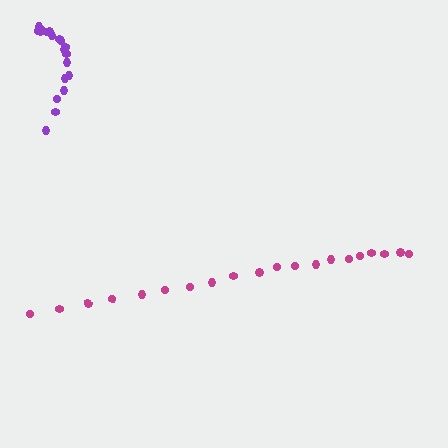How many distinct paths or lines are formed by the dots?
There are 2 distinct paths.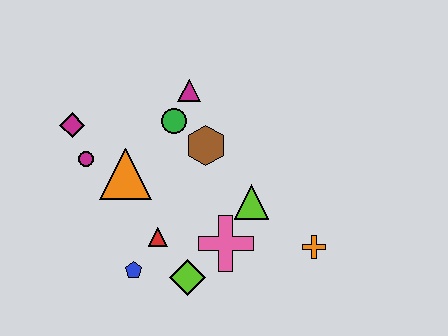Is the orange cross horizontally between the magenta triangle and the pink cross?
No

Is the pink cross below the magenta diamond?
Yes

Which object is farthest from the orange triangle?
The orange cross is farthest from the orange triangle.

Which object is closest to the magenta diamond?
The magenta circle is closest to the magenta diamond.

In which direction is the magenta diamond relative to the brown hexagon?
The magenta diamond is to the left of the brown hexagon.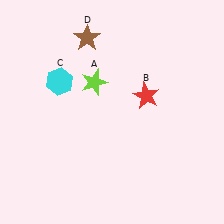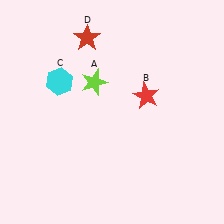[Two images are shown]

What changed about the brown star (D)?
In Image 1, D is brown. In Image 2, it changed to red.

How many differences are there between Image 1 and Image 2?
There is 1 difference between the two images.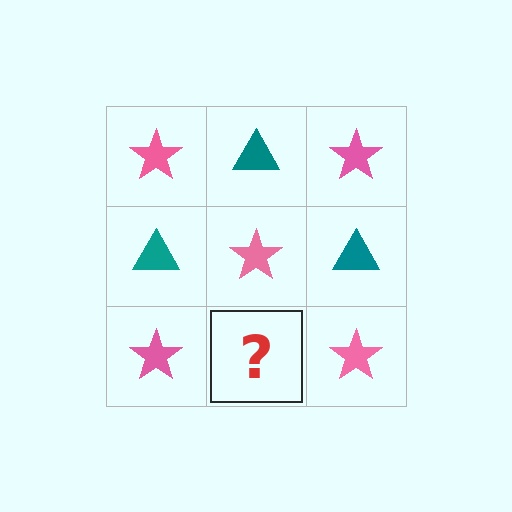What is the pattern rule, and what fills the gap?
The rule is that it alternates pink star and teal triangle in a checkerboard pattern. The gap should be filled with a teal triangle.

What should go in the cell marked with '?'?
The missing cell should contain a teal triangle.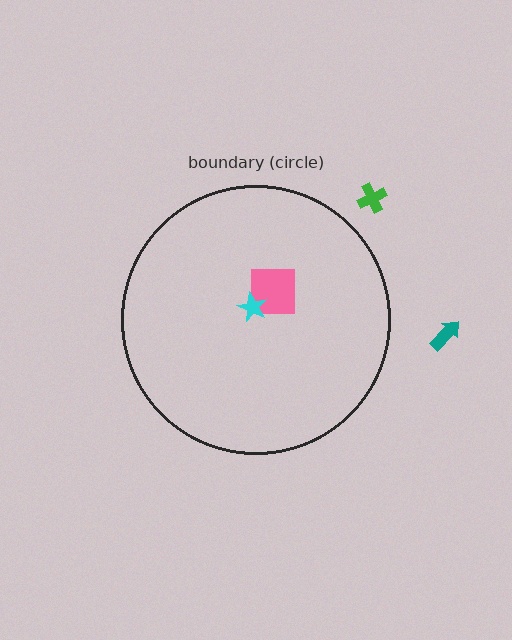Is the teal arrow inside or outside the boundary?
Outside.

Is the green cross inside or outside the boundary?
Outside.